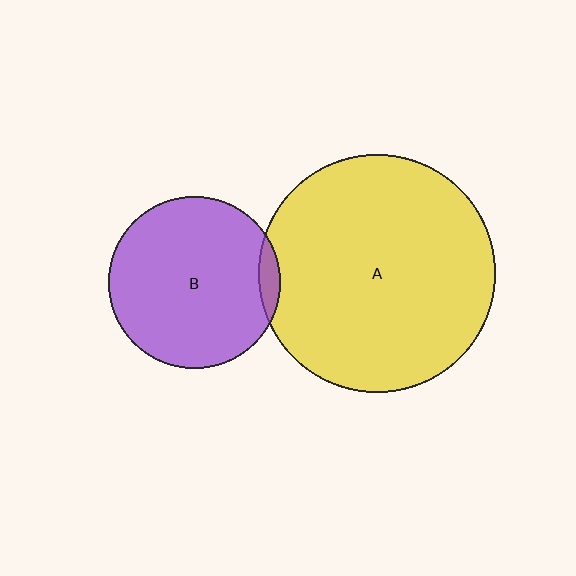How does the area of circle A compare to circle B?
Approximately 1.9 times.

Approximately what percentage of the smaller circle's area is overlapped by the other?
Approximately 5%.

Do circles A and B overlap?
Yes.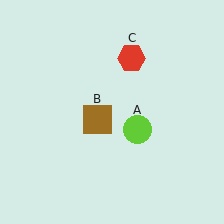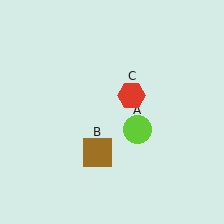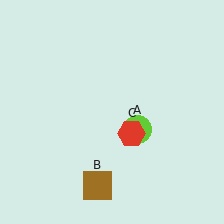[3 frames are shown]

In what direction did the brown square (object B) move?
The brown square (object B) moved down.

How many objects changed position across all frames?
2 objects changed position: brown square (object B), red hexagon (object C).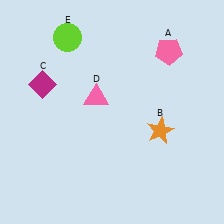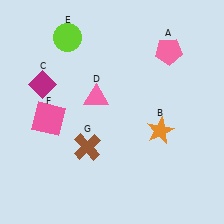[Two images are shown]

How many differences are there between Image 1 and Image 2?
There are 2 differences between the two images.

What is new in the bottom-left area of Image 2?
A pink square (F) was added in the bottom-left area of Image 2.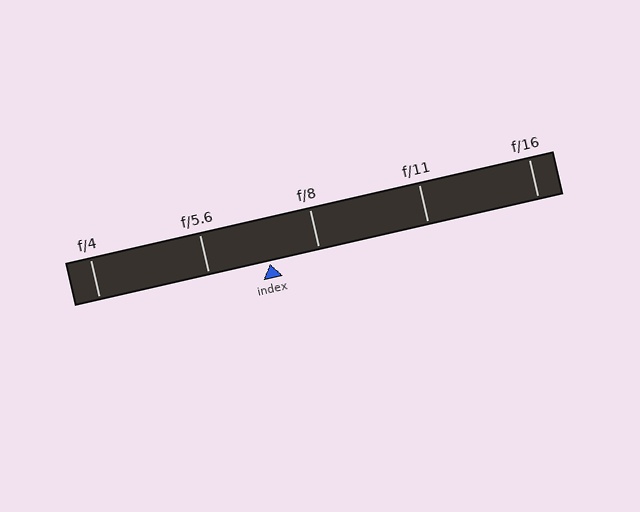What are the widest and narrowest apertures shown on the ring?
The widest aperture shown is f/4 and the narrowest is f/16.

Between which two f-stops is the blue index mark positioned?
The index mark is between f/5.6 and f/8.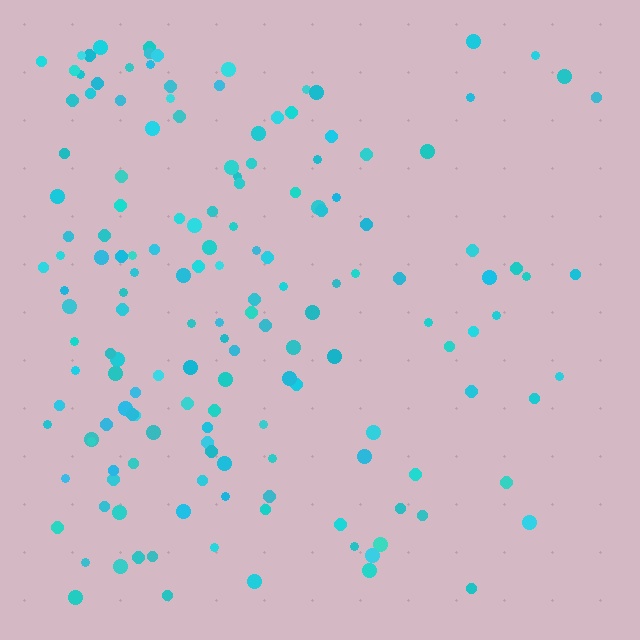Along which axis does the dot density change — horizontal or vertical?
Horizontal.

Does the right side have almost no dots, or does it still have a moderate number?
Still a moderate number, just noticeably fewer than the left.